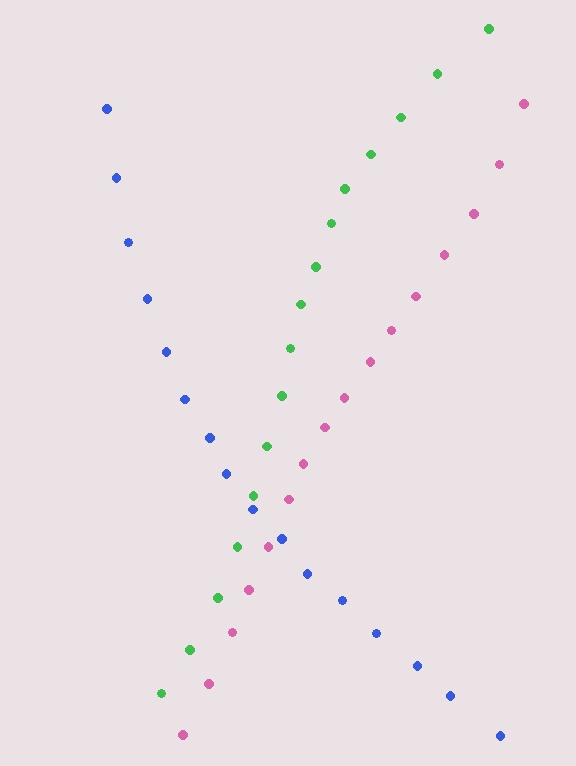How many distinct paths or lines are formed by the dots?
There are 3 distinct paths.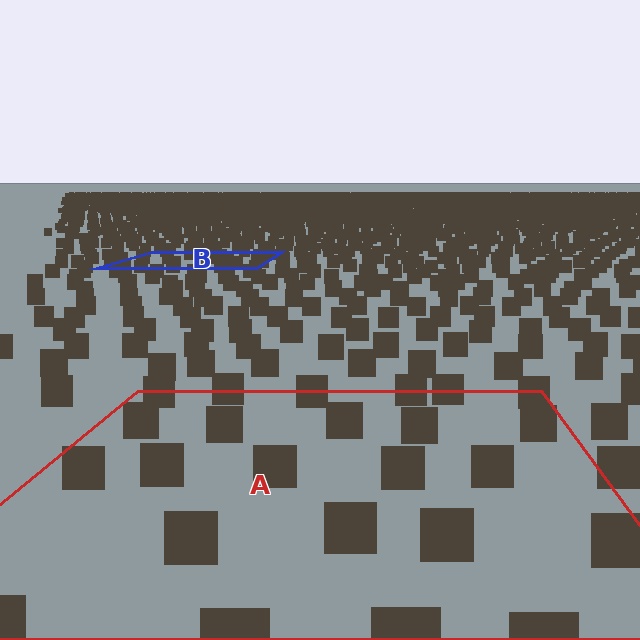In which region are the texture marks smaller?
The texture marks are smaller in region B, because it is farther away.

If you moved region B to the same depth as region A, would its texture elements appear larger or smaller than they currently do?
They would appear larger. At a closer depth, the same texture elements are projected at a bigger on-screen size.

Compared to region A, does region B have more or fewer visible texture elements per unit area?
Region B has more texture elements per unit area — they are packed more densely because it is farther away.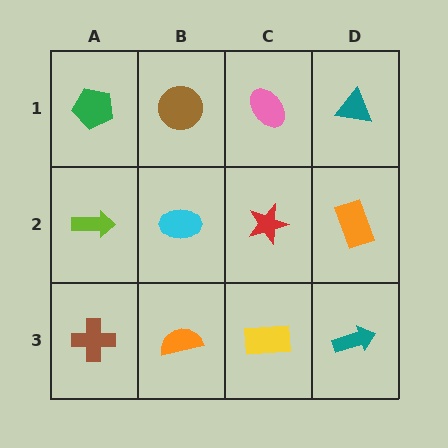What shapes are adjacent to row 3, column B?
A cyan ellipse (row 2, column B), a brown cross (row 3, column A), a yellow rectangle (row 3, column C).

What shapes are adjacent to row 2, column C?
A pink ellipse (row 1, column C), a yellow rectangle (row 3, column C), a cyan ellipse (row 2, column B), an orange rectangle (row 2, column D).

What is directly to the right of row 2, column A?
A cyan ellipse.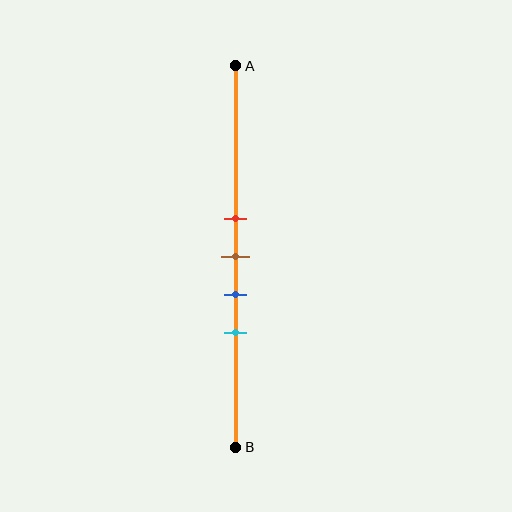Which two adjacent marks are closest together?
The red and brown marks are the closest adjacent pair.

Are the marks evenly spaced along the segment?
Yes, the marks are approximately evenly spaced.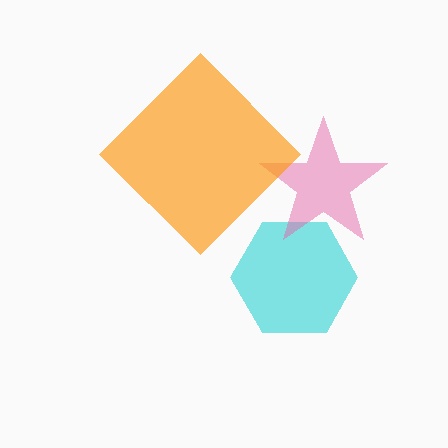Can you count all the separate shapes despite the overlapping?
Yes, there are 3 separate shapes.